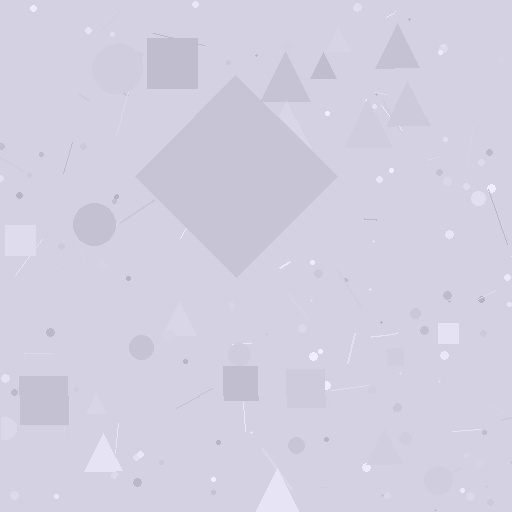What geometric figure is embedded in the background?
A diamond is embedded in the background.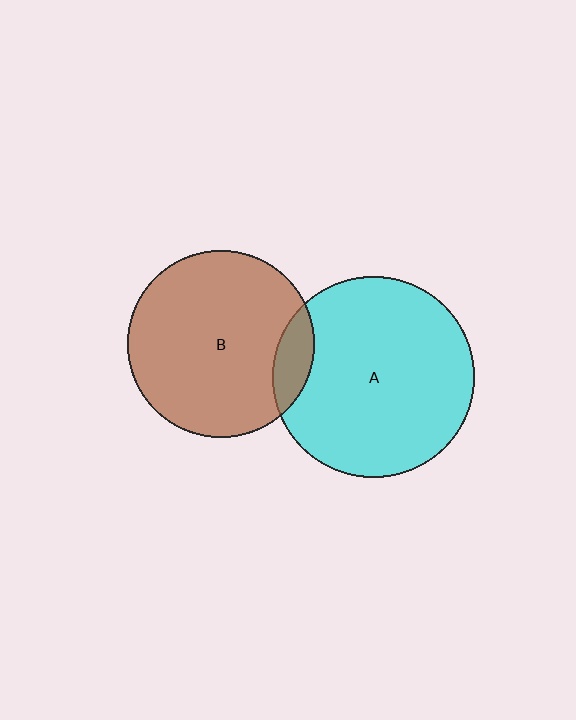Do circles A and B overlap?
Yes.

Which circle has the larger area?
Circle A (cyan).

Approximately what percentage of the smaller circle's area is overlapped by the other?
Approximately 10%.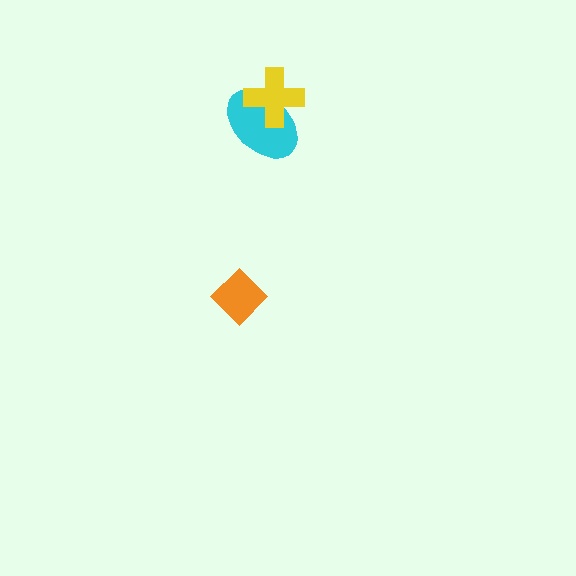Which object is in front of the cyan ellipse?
The yellow cross is in front of the cyan ellipse.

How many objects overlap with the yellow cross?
1 object overlaps with the yellow cross.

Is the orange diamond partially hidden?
No, no other shape covers it.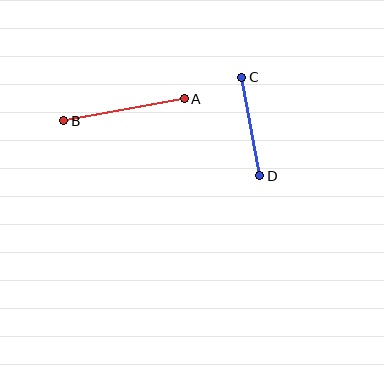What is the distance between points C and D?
The distance is approximately 100 pixels.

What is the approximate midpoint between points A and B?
The midpoint is at approximately (124, 110) pixels.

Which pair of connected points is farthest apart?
Points A and B are farthest apart.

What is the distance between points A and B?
The distance is approximately 123 pixels.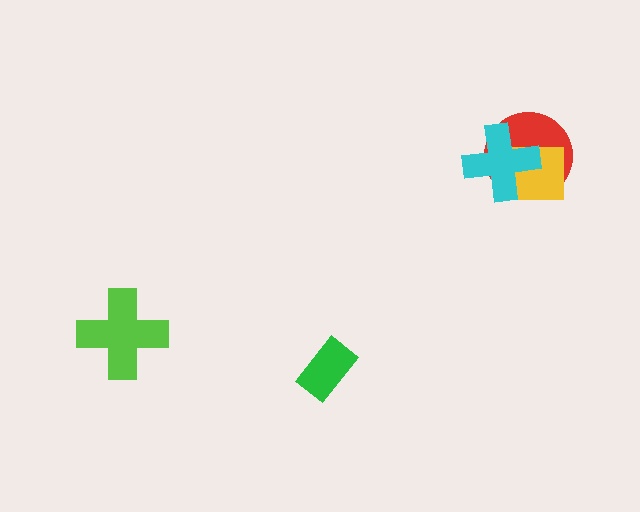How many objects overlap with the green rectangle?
0 objects overlap with the green rectangle.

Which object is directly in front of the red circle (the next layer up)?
The yellow square is directly in front of the red circle.